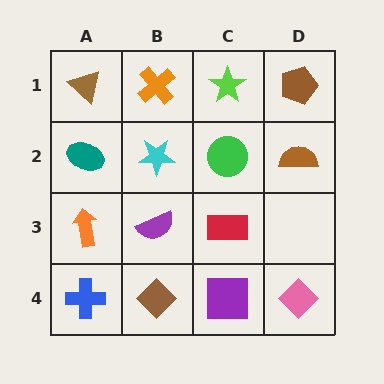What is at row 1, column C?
A lime star.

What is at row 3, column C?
A red rectangle.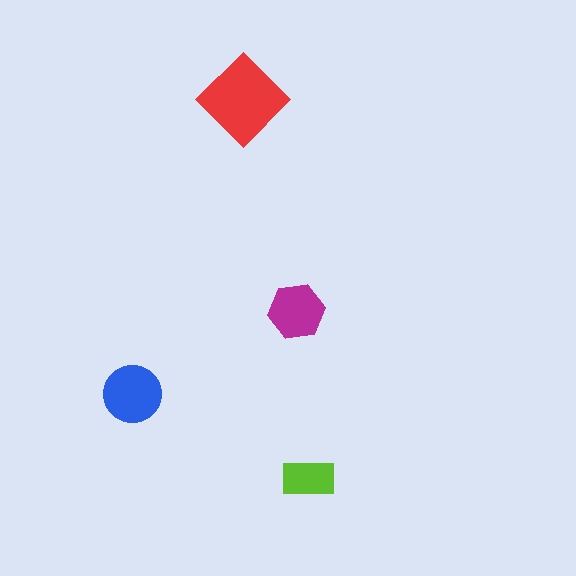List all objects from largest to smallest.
The red diamond, the blue circle, the magenta hexagon, the lime rectangle.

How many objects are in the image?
There are 4 objects in the image.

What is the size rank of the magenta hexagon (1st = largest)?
3rd.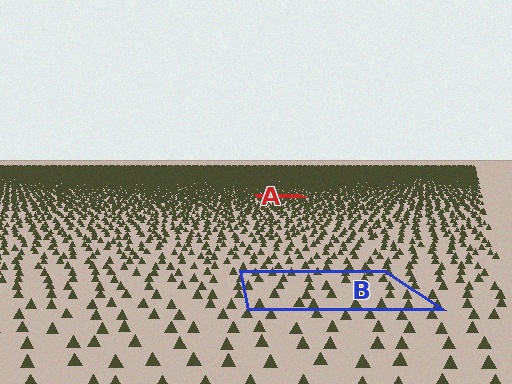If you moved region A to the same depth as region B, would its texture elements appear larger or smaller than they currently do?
They would appear larger. At a closer depth, the same texture elements are projected at a bigger on-screen size.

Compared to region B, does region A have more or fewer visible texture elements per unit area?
Region A has more texture elements per unit area — they are packed more densely because it is farther away.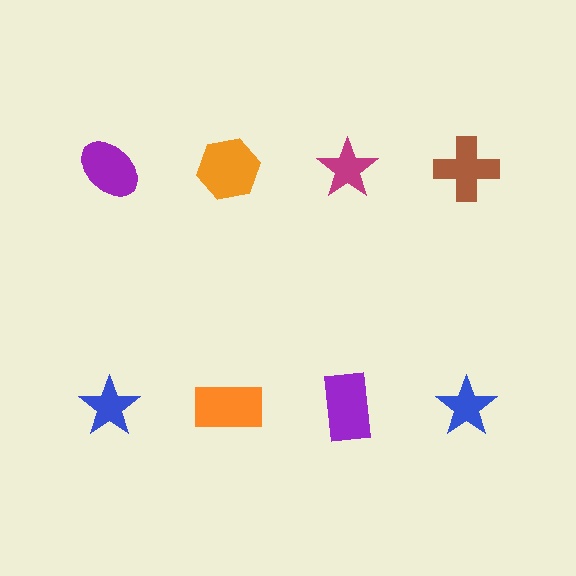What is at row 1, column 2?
An orange hexagon.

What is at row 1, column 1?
A purple ellipse.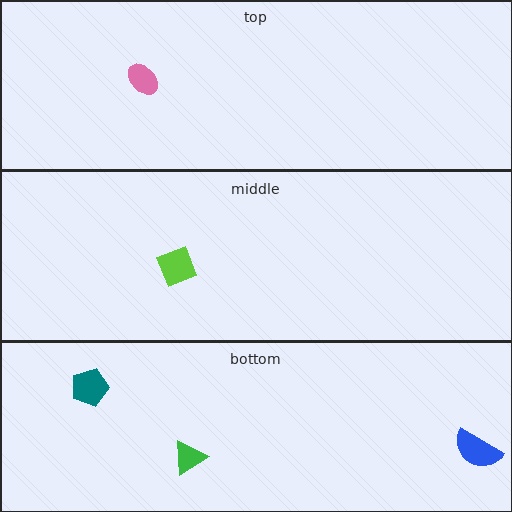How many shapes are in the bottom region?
3.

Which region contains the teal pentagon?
The bottom region.